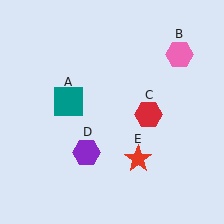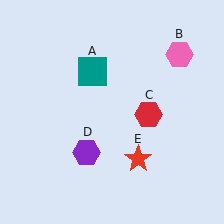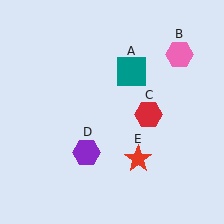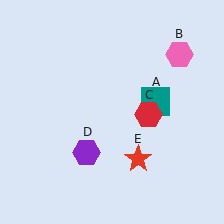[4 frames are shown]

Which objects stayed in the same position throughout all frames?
Pink hexagon (object B) and red hexagon (object C) and purple hexagon (object D) and red star (object E) remained stationary.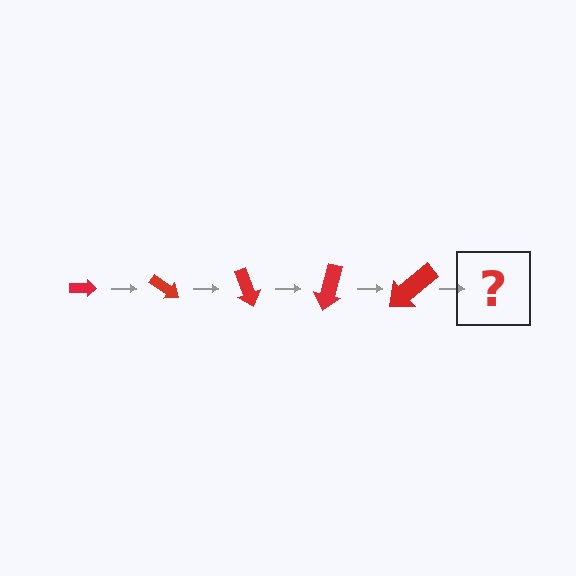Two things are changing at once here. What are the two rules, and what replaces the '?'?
The two rules are that the arrow grows larger each step and it rotates 35 degrees each step. The '?' should be an arrow, larger than the previous one and rotated 175 degrees from the start.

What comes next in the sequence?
The next element should be an arrow, larger than the previous one and rotated 175 degrees from the start.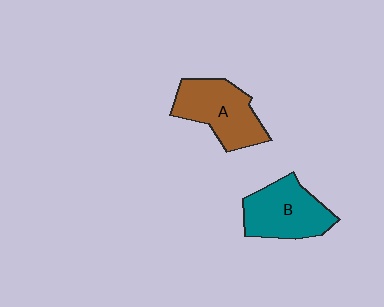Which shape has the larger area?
Shape A (brown).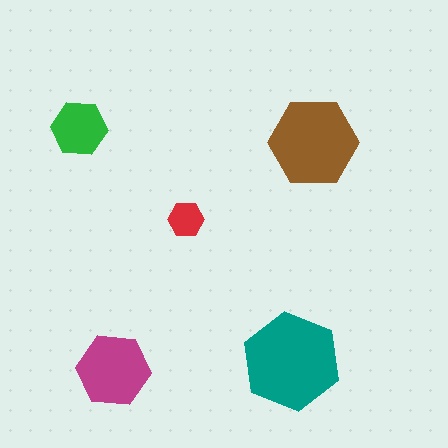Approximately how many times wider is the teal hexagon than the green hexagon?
About 2 times wider.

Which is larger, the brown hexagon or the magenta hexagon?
The brown one.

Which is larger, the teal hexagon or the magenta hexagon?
The teal one.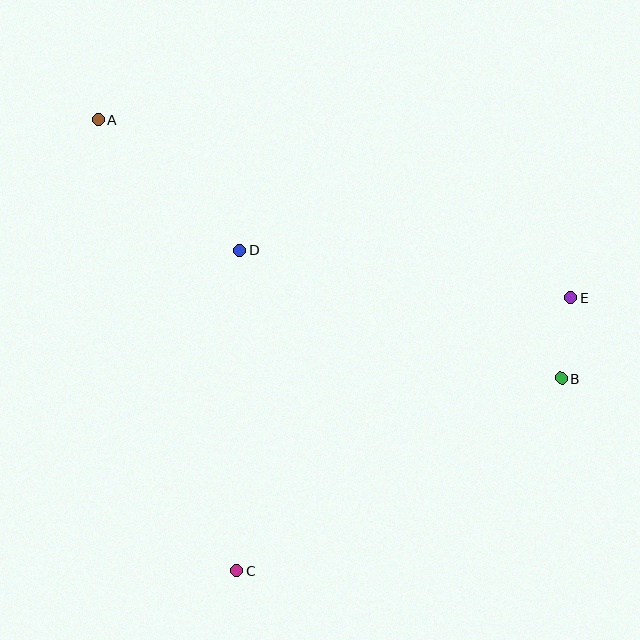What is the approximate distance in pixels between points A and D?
The distance between A and D is approximately 192 pixels.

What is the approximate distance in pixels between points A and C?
The distance between A and C is approximately 472 pixels.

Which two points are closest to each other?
Points B and E are closest to each other.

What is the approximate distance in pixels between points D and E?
The distance between D and E is approximately 335 pixels.